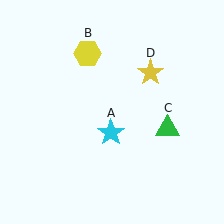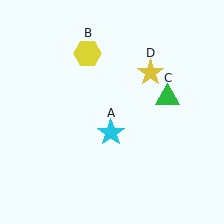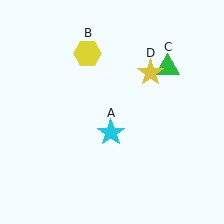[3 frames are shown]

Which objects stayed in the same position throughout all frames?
Cyan star (object A) and yellow hexagon (object B) and yellow star (object D) remained stationary.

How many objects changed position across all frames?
1 object changed position: green triangle (object C).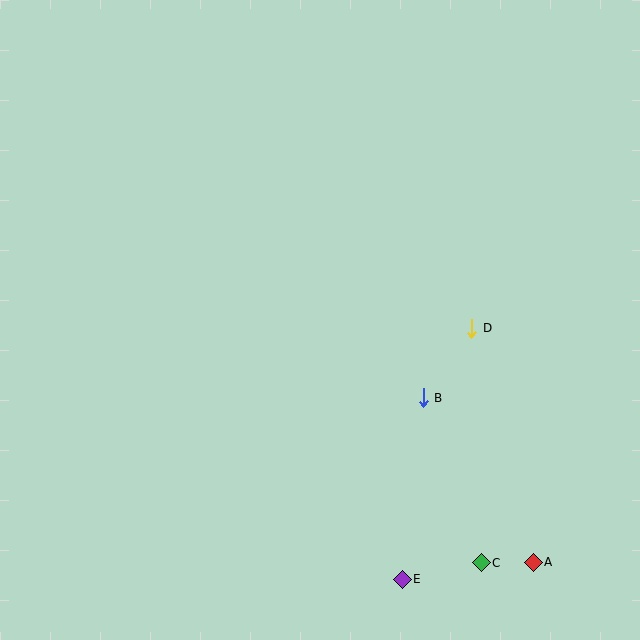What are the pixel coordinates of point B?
Point B is at (423, 398).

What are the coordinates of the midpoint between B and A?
The midpoint between B and A is at (478, 480).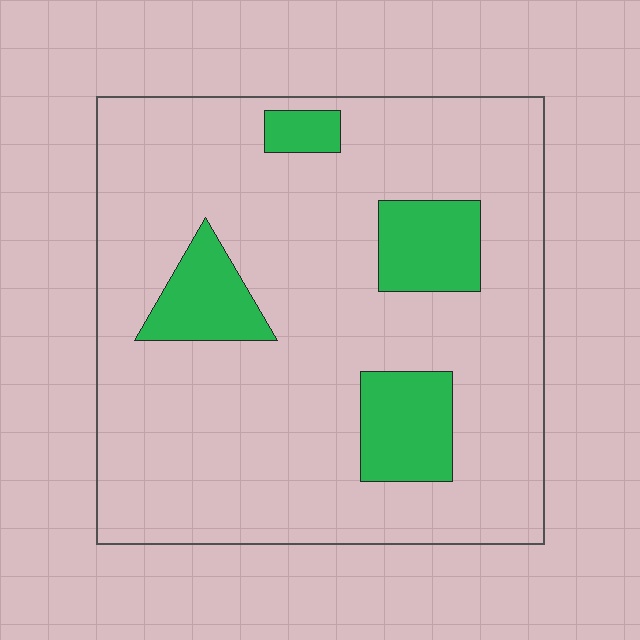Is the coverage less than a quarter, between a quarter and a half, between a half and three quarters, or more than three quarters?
Less than a quarter.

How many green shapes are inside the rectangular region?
4.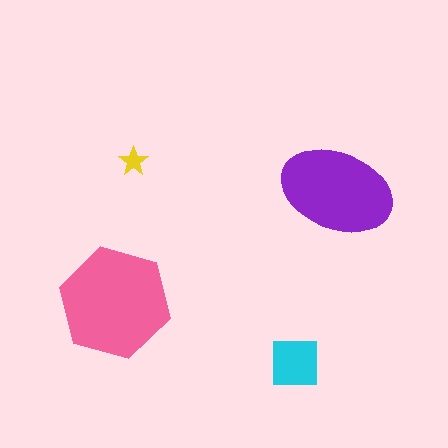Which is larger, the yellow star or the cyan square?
The cyan square.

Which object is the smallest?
The yellow star.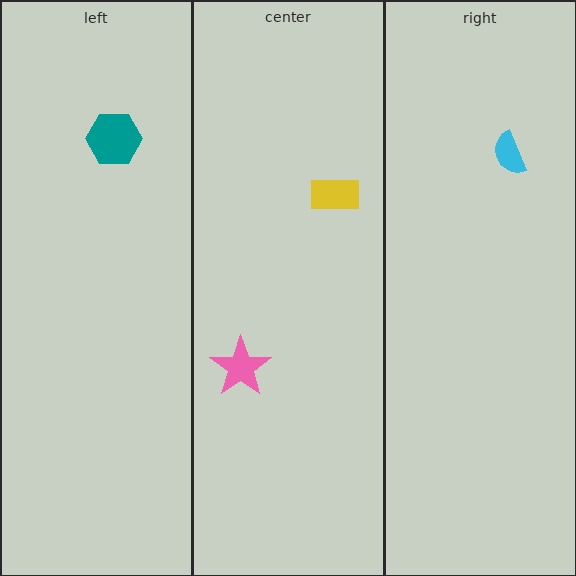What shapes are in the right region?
The cyan semicircle.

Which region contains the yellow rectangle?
The center region.